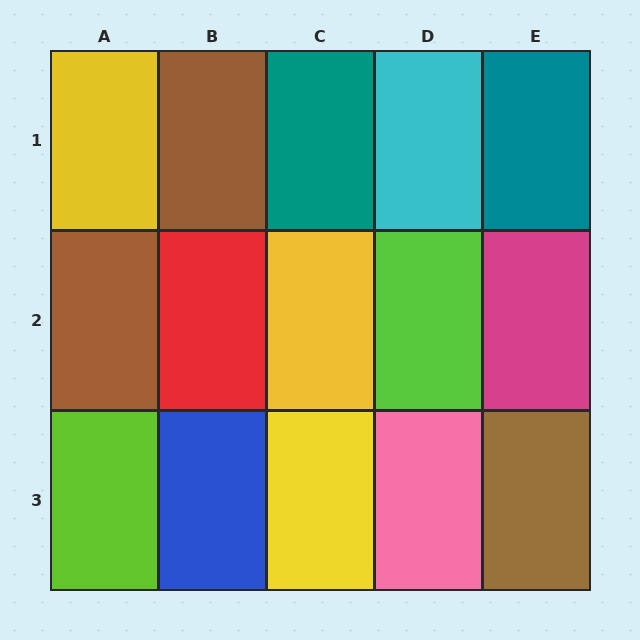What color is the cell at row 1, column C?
Teal.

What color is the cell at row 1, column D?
Cyan.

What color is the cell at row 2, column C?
Yellow.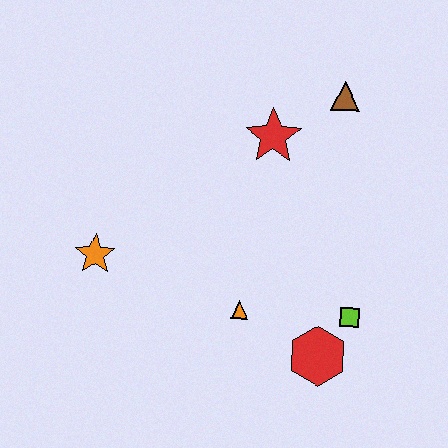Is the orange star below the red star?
Yes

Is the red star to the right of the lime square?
No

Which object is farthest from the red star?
The red hexagon is farthest from the red star.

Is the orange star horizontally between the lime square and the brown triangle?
No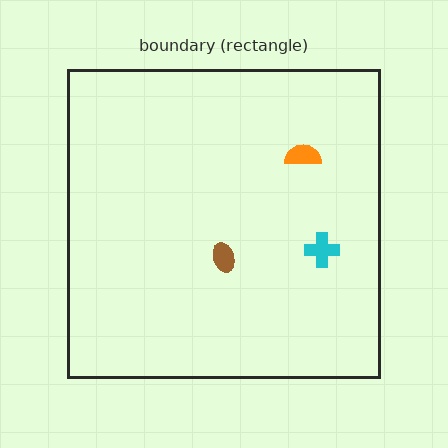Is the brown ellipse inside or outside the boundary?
Inside.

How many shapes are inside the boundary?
3 inside, 0 outside.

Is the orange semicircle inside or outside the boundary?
Inside.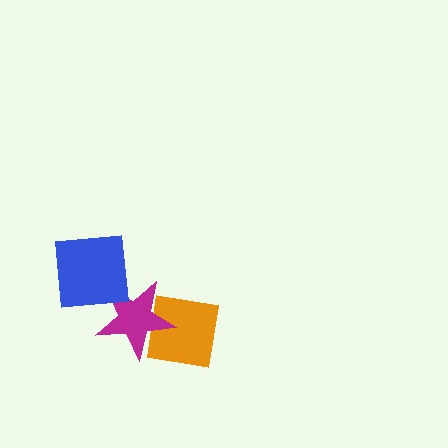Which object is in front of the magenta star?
The blue square is in front of the magenta star.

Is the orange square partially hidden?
Yes, it is partially covered by another shape.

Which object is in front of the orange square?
The magenta star is in front of the orange square.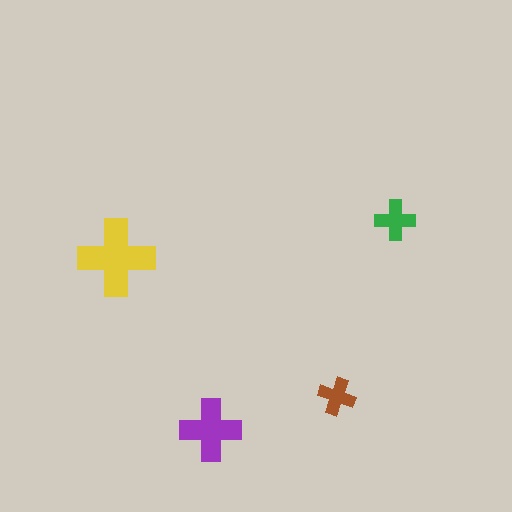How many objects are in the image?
There are 4 objects in the image.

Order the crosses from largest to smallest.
the yellow one, the purple one, the green one, the brown one.